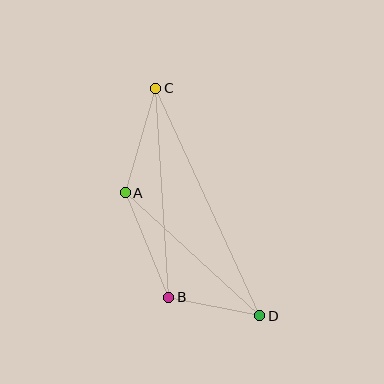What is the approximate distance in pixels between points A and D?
The distance between A and D is approximately 182 pixels.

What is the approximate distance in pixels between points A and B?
The distance between A and B is approximately 113 pixels.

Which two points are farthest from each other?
Points C and D are farthest from each other.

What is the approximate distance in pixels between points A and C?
The distance between A and C is approximately 109 pixels.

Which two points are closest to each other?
Points B and D are closest to each other.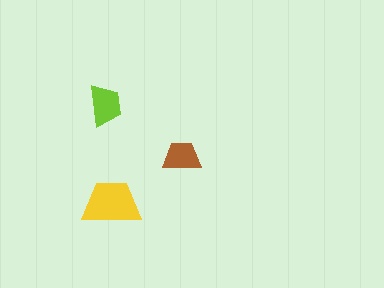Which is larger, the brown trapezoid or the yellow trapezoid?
The yellow one.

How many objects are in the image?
There are 3 objects in the image.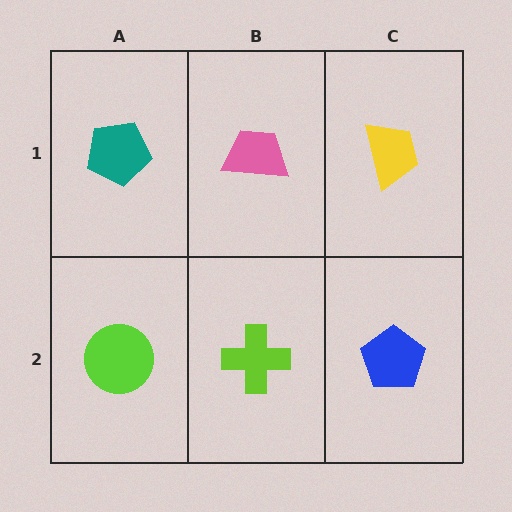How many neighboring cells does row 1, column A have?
2.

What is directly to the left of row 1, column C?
A pink trapezoid.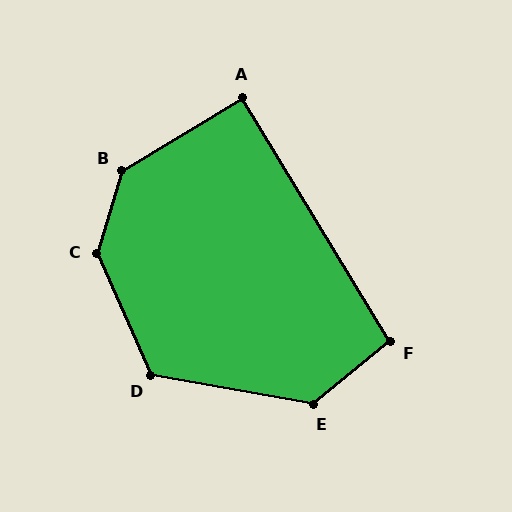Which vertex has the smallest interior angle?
A, at approximately 90 degrees.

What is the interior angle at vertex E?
Approximately 131 degrees (obtuse).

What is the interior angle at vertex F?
Approximately 98 degrees (obtuse).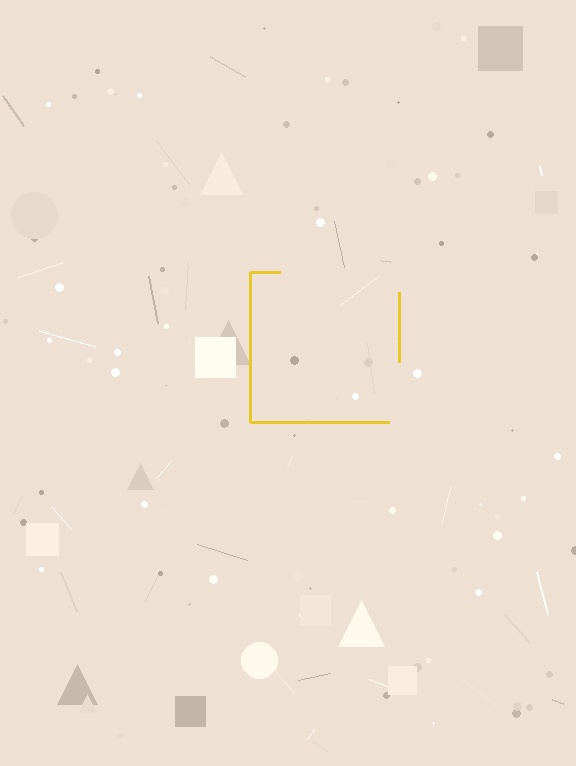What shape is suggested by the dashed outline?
The dashed outline suggests a square.